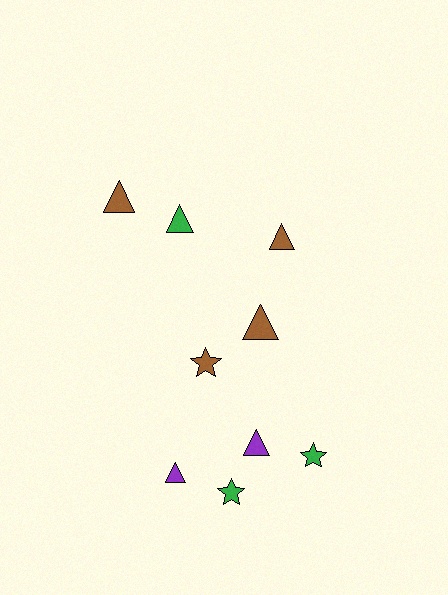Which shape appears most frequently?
Triangle, with 6 objects.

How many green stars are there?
There are 2 green stars.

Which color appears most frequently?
Brown, with 4 objects.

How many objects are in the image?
There are 9 objects.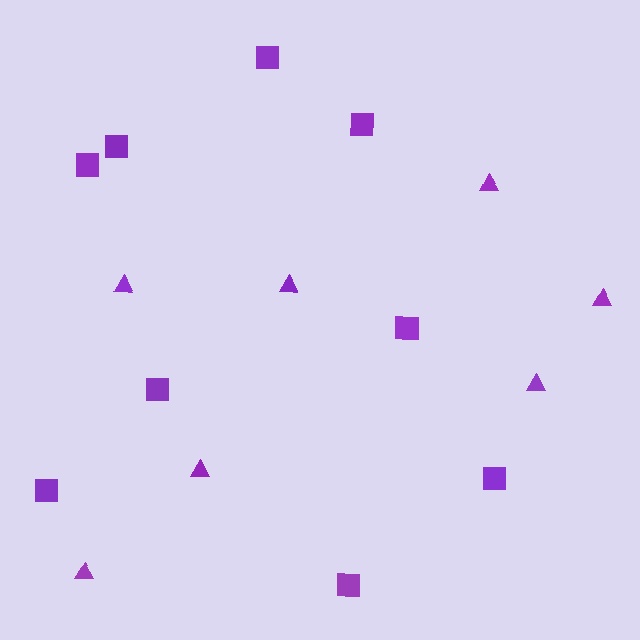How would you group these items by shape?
There are 2 groups: one group of triangles (7) and one group of squares (9).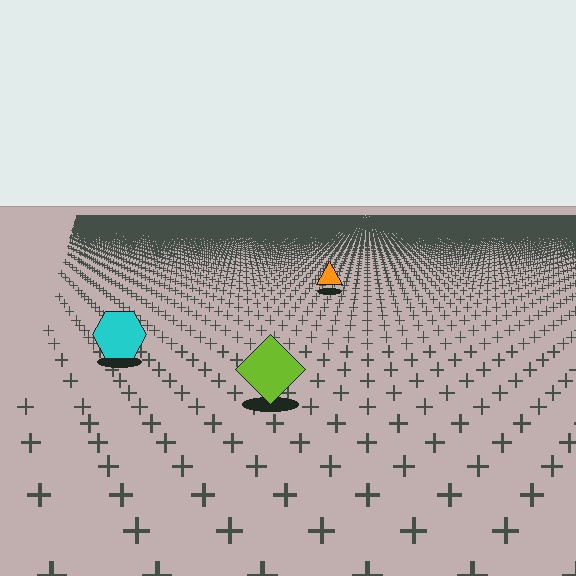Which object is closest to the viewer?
The lime diamond is closest. The texture marks near it are larger and more spread out.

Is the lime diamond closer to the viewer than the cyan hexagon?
Yes. The lime diamond is closer — you can tell from the texture gradient: the ground texture is coarser near it.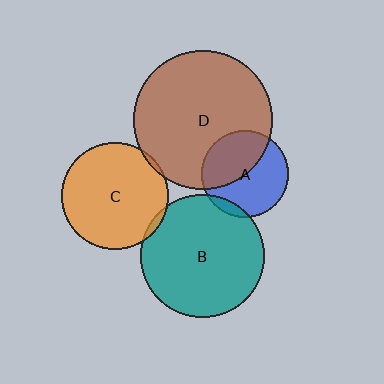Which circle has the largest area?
Circle D (brown).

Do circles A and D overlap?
Yes.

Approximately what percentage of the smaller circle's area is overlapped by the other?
Approximately 45%.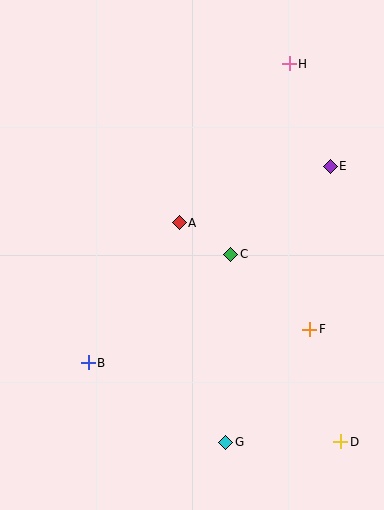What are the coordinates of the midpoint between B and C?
The midpoint between B and C is at (159, 309).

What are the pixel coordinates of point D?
Point D is at (341, 442).